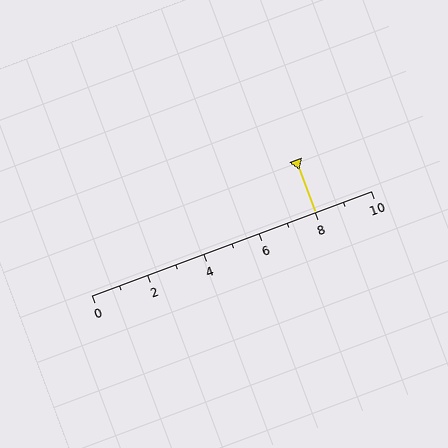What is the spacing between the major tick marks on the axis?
The major ticks are spaced 2 apart.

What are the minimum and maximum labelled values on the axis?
The axis runs from 0 to 10.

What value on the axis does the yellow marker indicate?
The marker indicates approximately 8.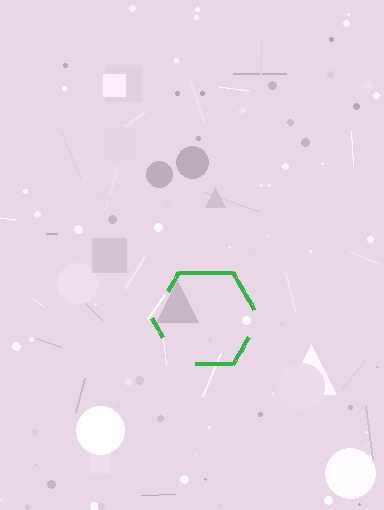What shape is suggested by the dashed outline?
The dashed outline suggests a hexagon.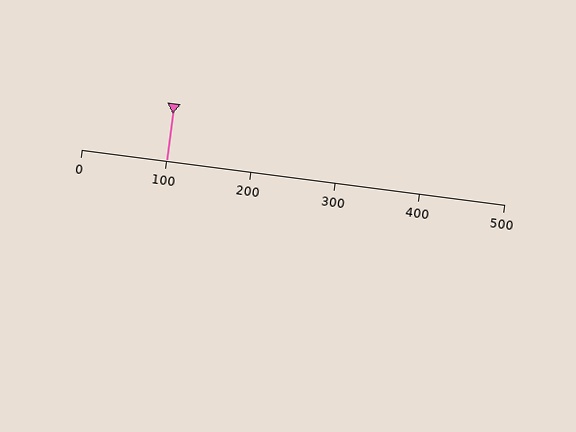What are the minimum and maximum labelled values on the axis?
The axis runs from 0 to 500.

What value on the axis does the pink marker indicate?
The marker indicates approximately 100.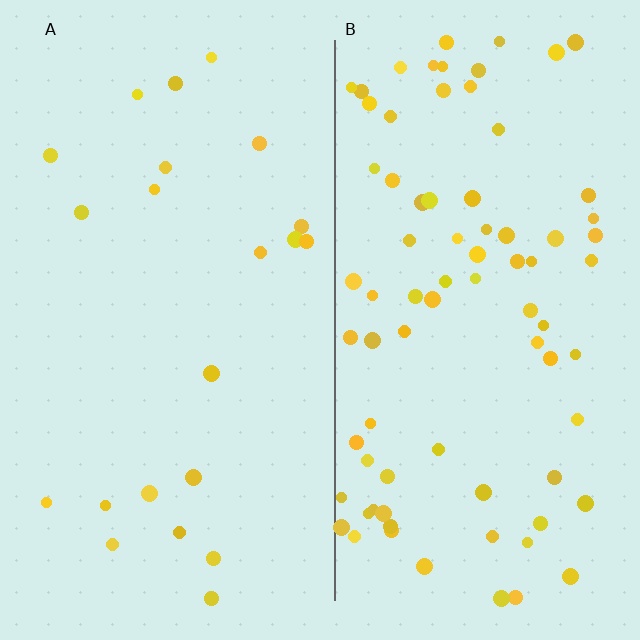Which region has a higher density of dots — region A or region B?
B (the right).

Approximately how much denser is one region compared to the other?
Approximately 3.7× — region B over region A.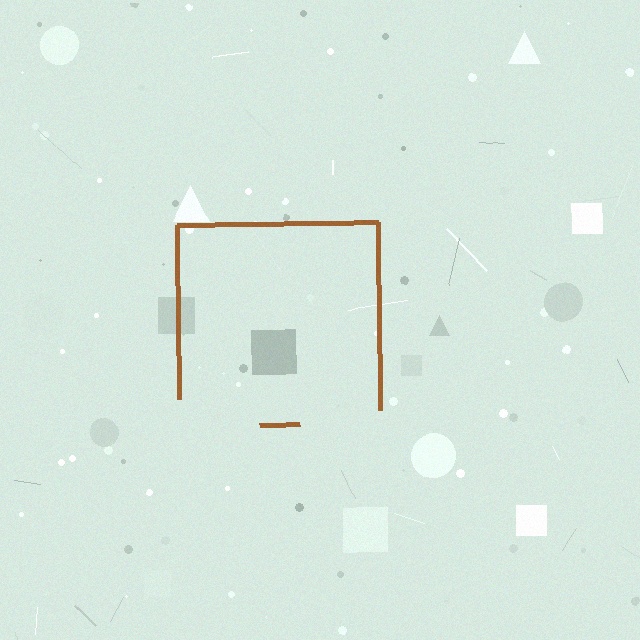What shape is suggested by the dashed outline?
The dashed outline suggests a square.